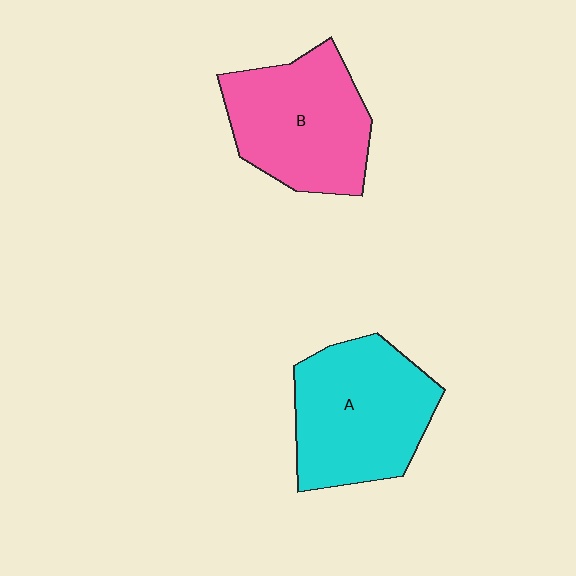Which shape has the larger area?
Shape A (cyan).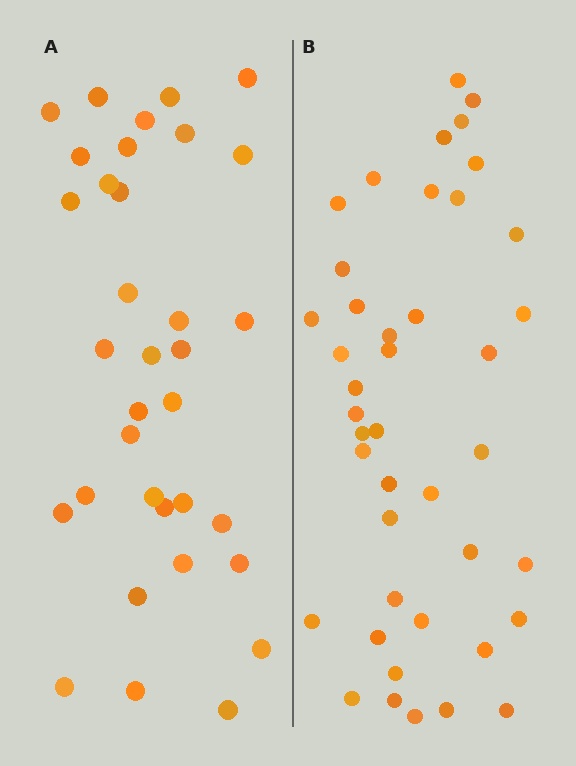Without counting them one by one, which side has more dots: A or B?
Region B (the right region) has more dots.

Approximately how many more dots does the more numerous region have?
Region B has roughly 8 or so more dots than region A.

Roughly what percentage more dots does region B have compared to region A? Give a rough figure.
About 25% more.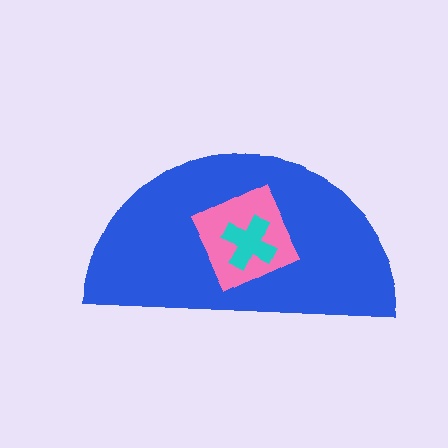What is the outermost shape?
The blue semicircle.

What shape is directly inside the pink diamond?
The cyan cross.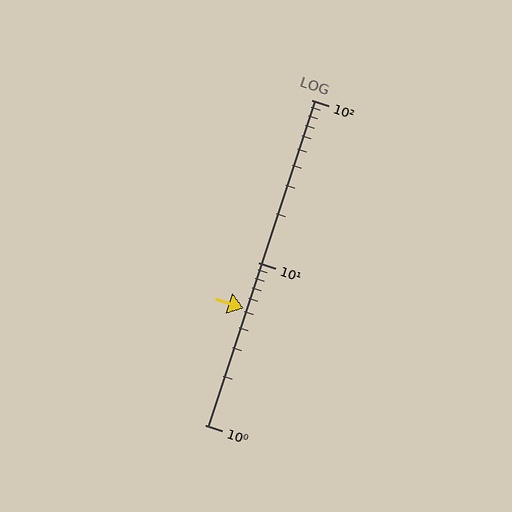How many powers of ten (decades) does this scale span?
The scale spans 2 decades, from 1 to 100.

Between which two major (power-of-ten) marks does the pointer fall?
The pointer is between 1 and 10.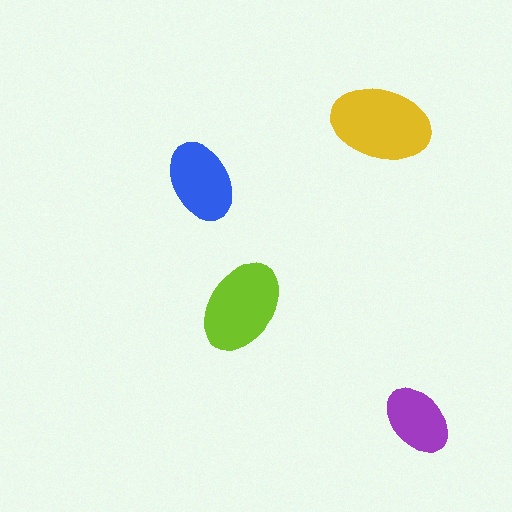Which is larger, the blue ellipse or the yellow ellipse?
The yellow one.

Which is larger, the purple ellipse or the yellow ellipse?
The yellow one.